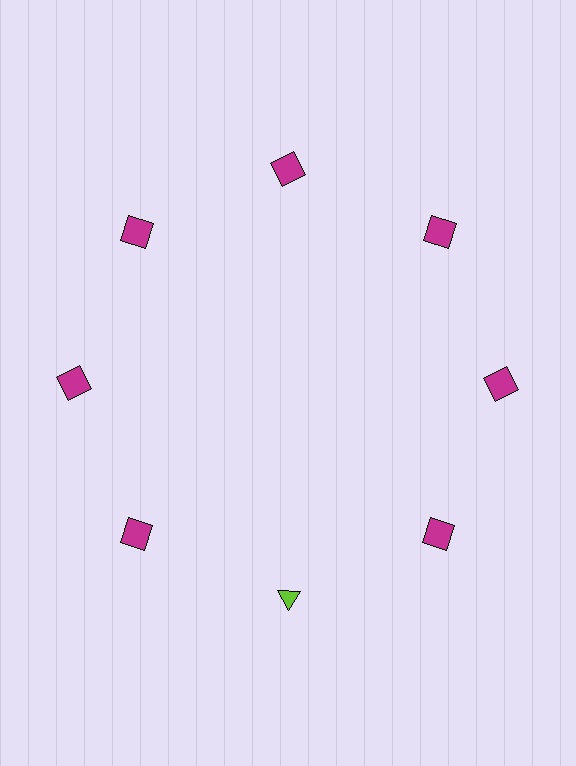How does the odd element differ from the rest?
It differs in both color (lime instead of magenta) and shape (triangle instead of square).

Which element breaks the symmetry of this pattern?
The lime triangle at roughly the 6 o'clock position breaks the symmetry. All other shapes are magenta squares.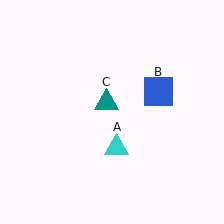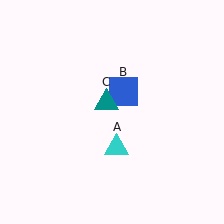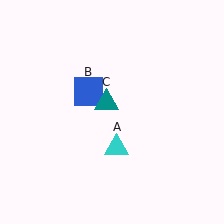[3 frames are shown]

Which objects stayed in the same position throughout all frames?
Cyan triangle (object A) and teal triangle (object C) remained stationary.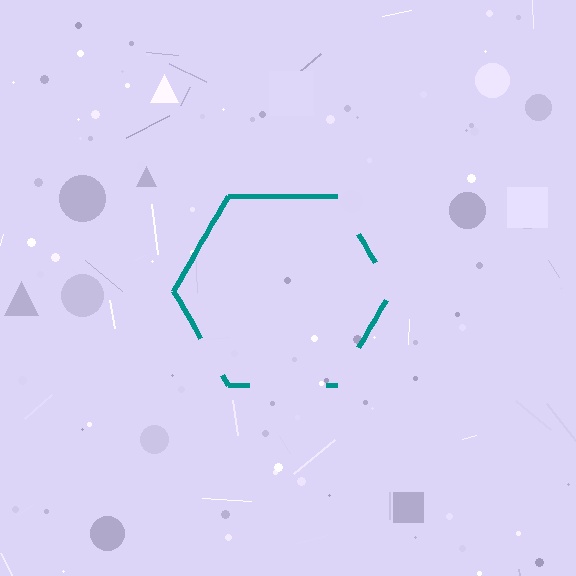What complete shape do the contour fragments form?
The contour fragments form a hexagon.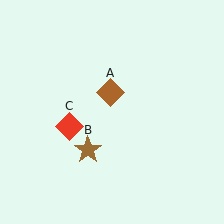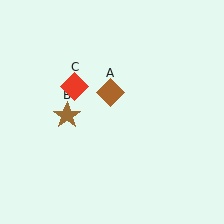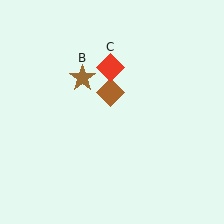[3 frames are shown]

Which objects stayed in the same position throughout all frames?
Brown diamond (object A) remained stationary.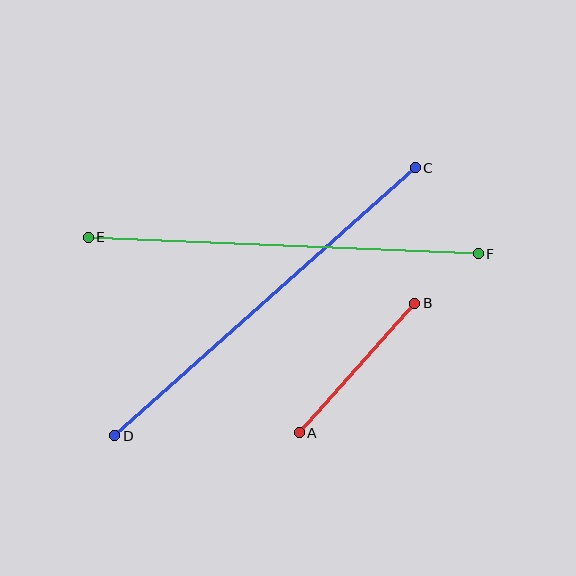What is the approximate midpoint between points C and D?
The midpoint is at approximately (265, 302) pixels.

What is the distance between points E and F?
The distance is approximately 390 pixels.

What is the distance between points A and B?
The distance is approximately 174 pixels.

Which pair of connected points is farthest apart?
Points C and D are farthest apart.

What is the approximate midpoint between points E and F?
The midpoint is at approximately (283, 246) pixels.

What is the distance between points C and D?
The distance is approximately 403 pixels.